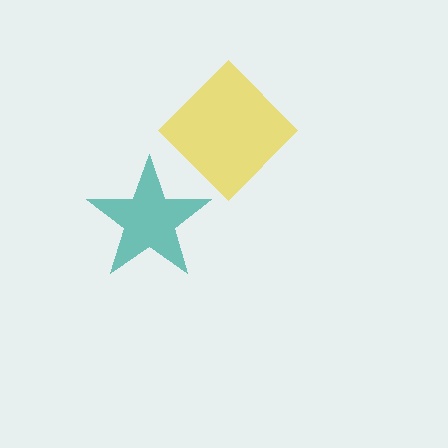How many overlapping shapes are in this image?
There are 2 overlapping shapes in the image.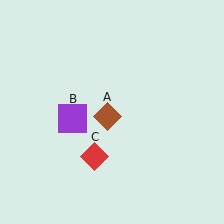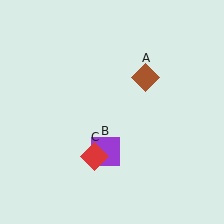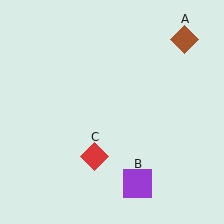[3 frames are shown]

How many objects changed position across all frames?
2 objects changed position: brown diamond (object A), purple square (object B).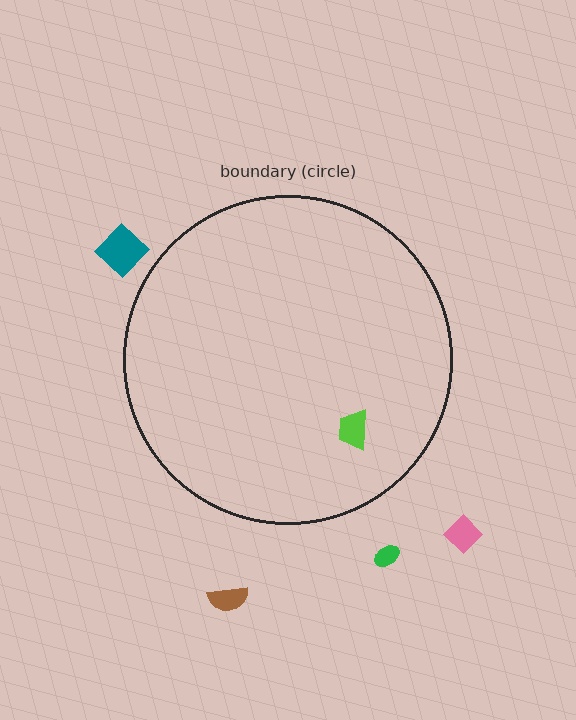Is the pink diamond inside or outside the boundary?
Outside.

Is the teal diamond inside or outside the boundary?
Outside.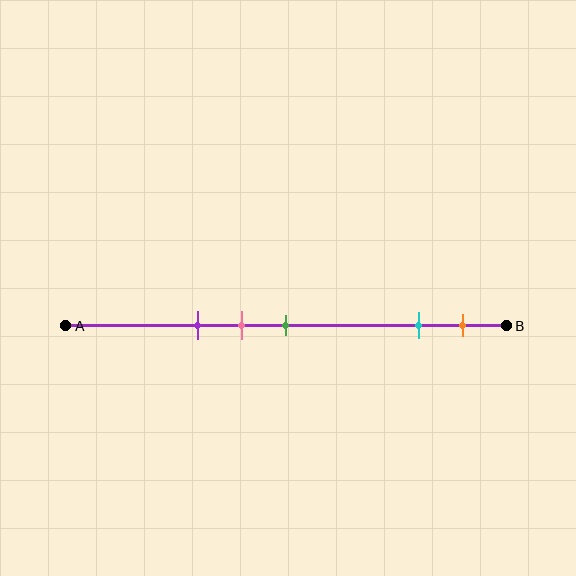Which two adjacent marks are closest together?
The pink and green marks are the closest adjacent pair.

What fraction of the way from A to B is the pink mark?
The pink mark is approximately 40% (0.4) of the way from A to B.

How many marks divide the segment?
There are 5 marks dividing the segment.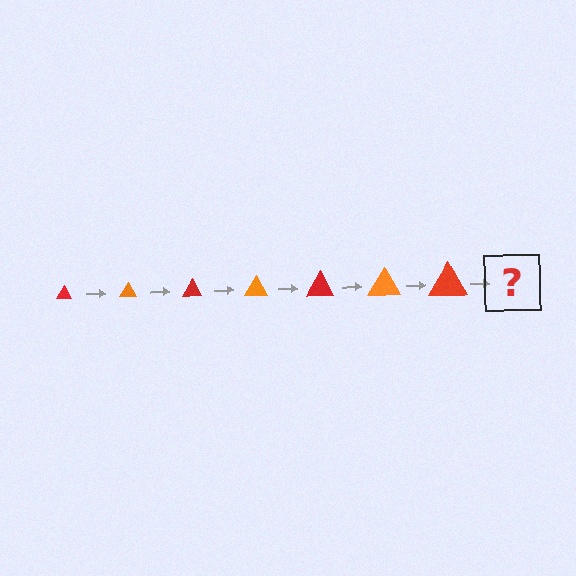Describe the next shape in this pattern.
It should be an orange triangle, larger than the previous one.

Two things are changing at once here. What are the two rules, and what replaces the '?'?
The two rules are that the triangle grows larger each step and the color cycles through red and orange. The '?' should be an orange triangle, larger than the previous one.